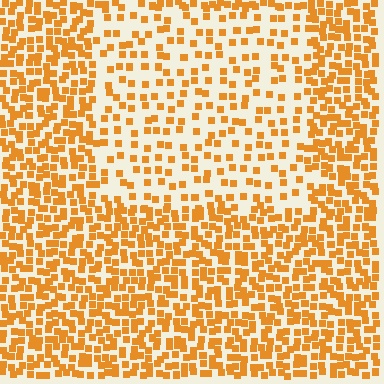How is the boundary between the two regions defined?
The boundary is defined by a change in element density (approximately 2.2x ratio). All elements are the same color, size, and shape.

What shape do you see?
I see a rectangle.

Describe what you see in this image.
The image contains small orange elements arranged at two different densities. A rectangle-shaped region is visible where the elements are less densely packed than the surrounding area.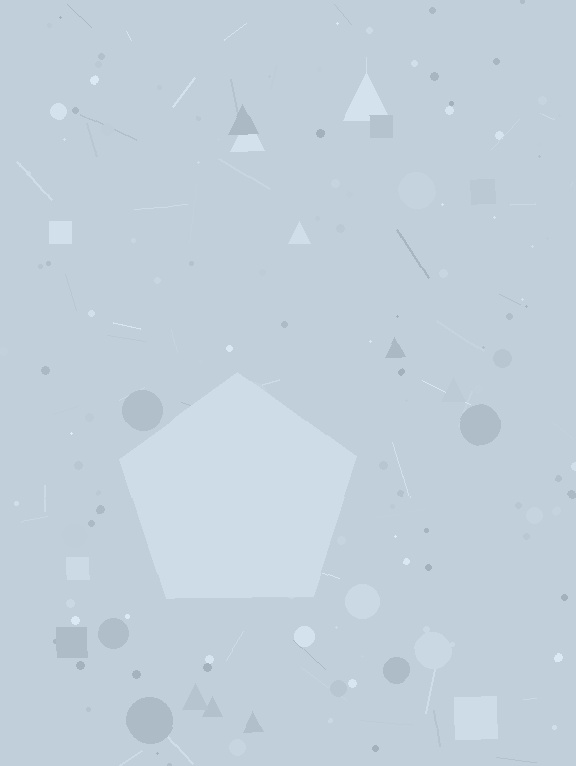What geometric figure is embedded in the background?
A pentagon is embedded in the background.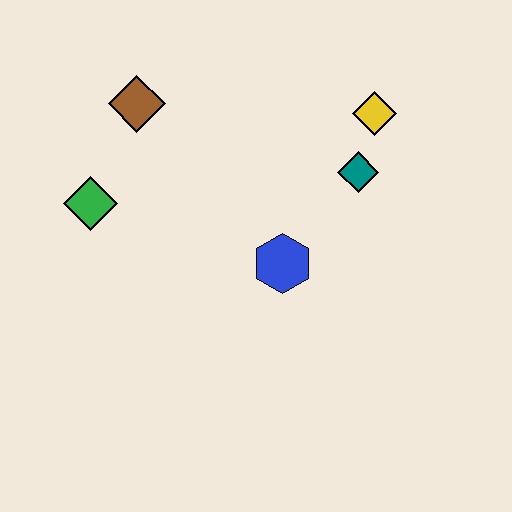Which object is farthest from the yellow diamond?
The green diamond is farthest from the yellow diamond.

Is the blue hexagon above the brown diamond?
No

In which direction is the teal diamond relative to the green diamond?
The teal diamond is to the right of the green diamond.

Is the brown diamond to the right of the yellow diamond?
No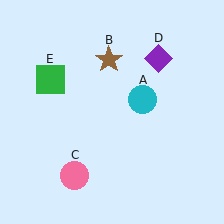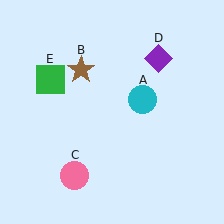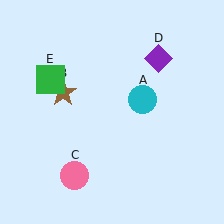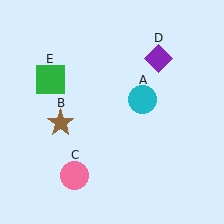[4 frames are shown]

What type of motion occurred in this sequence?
The brown star (object B) rotated counterclockwise around the center of the scene.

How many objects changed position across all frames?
1 object changed position: brown star (object B).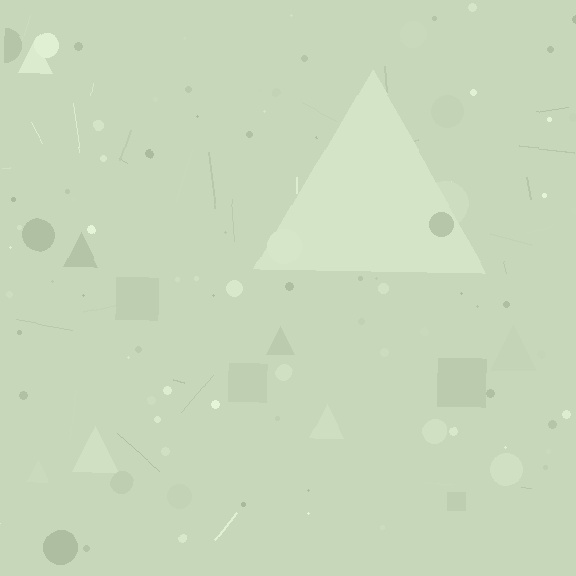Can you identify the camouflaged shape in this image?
The camouflaged shape is a triangle.